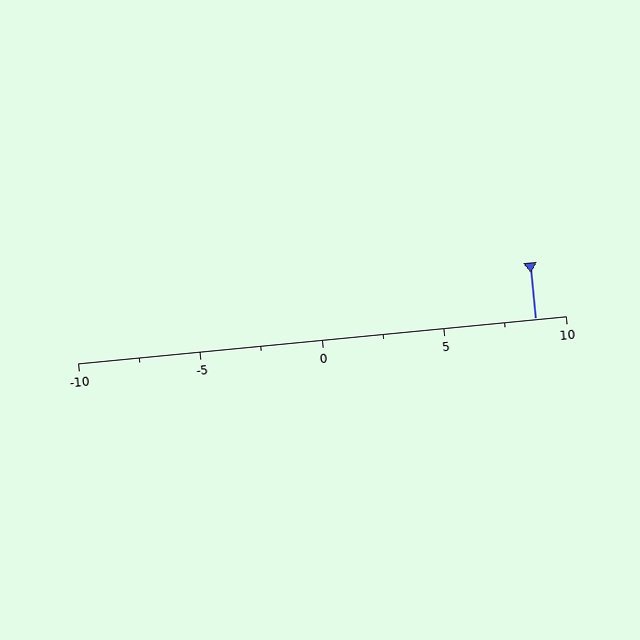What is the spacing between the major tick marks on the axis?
The major ticks are spaced 5 apart.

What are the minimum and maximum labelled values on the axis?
The axis runs from -10 to 10.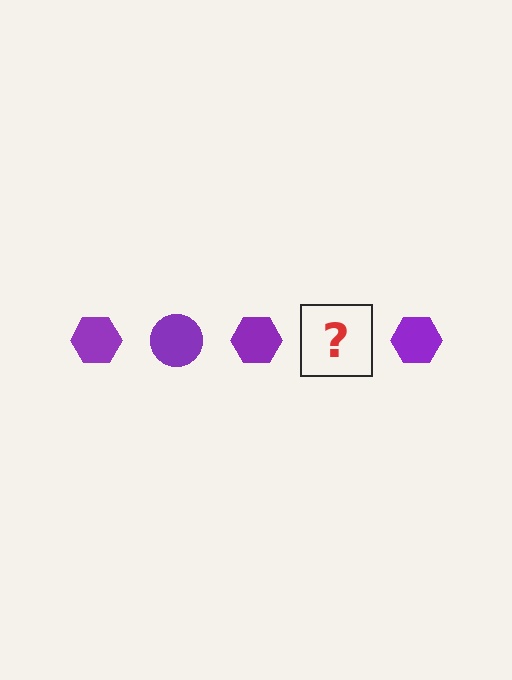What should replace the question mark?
The question mark should be replaced with a purple circle.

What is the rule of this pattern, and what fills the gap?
The rule is that the pattern cycles through hexagon, circle shapes in purple. The gap should be filled with a purple circle.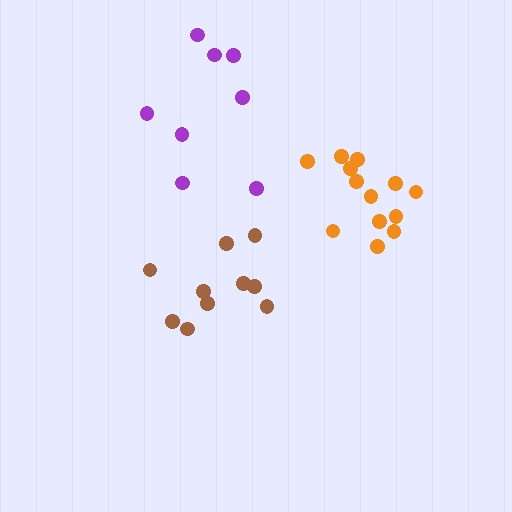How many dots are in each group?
Group 1: 10 dots, Group 2: 8 dots, Group 3: 13 dots (31 total).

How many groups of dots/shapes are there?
There are 3 groups.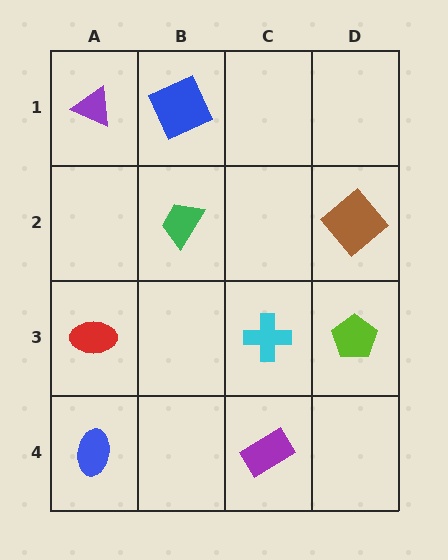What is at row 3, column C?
A cyan cross.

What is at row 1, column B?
A blue square.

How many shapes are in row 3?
3 shapes.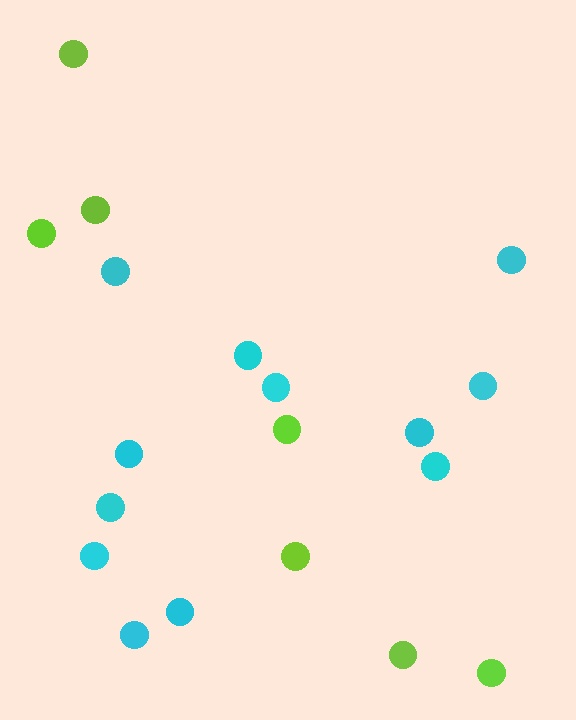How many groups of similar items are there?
There are 2 groups: one group of cyan circles (12) and one group of lime circles (7).